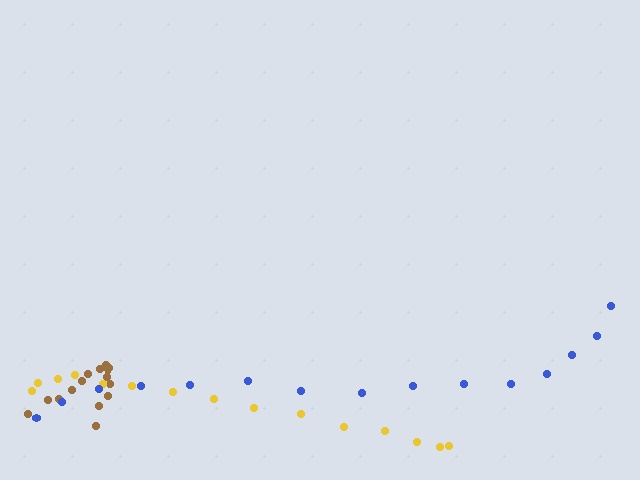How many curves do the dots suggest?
There are 3 distinct paths.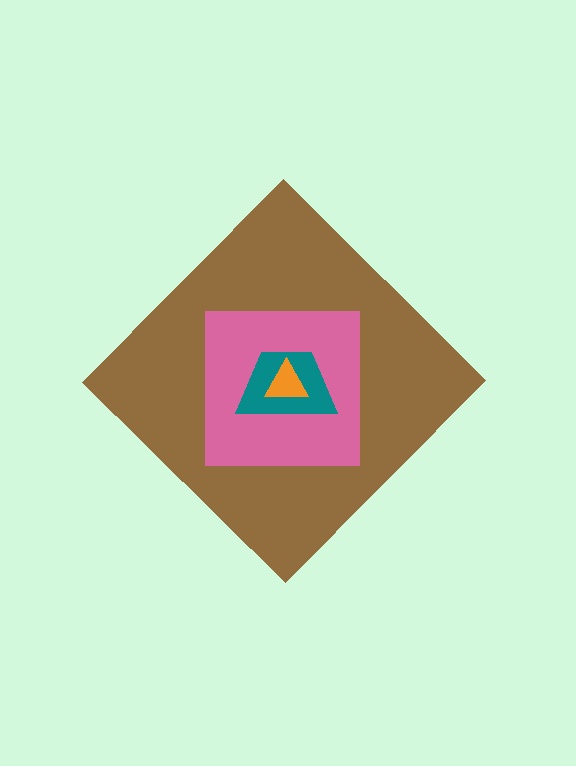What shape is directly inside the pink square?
The teal trapezoid.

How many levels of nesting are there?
4.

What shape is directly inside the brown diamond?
The pink square.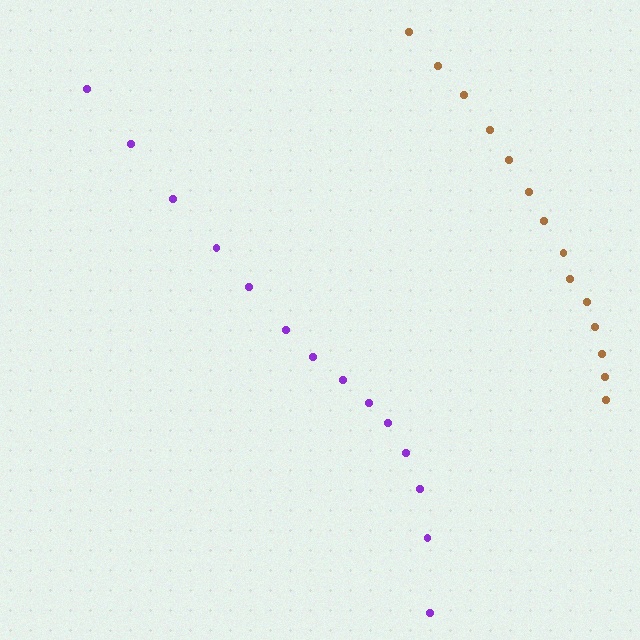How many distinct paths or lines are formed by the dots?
There are 2 distinct paths.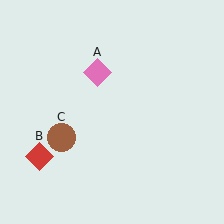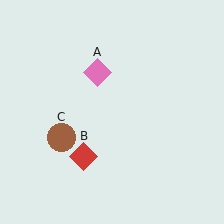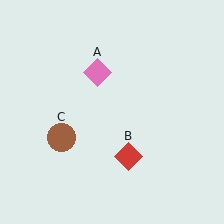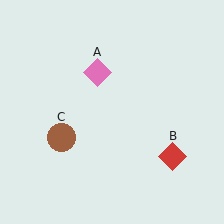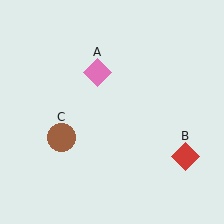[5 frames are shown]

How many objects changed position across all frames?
1 object changed position: red diamond (object B).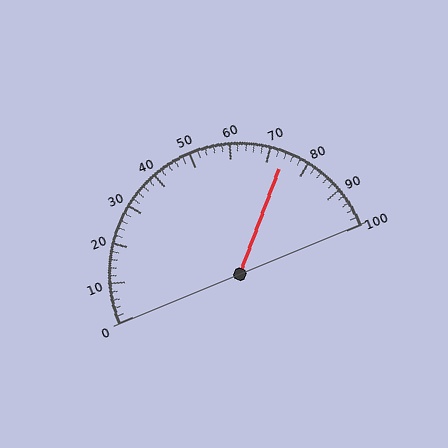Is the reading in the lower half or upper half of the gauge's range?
The reading is in the upper half of the range (0 to 100).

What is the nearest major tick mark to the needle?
The nearest major tick mark is 70.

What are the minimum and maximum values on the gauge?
The gauge ranges from 0 to 100.